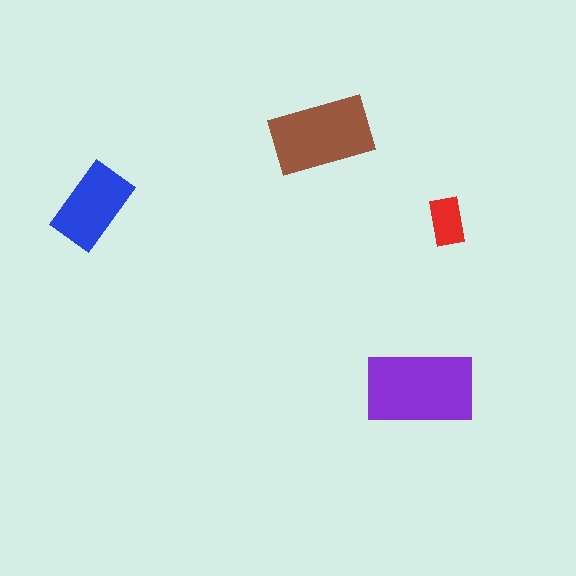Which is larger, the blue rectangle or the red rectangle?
The blue one.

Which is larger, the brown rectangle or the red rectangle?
The brown one.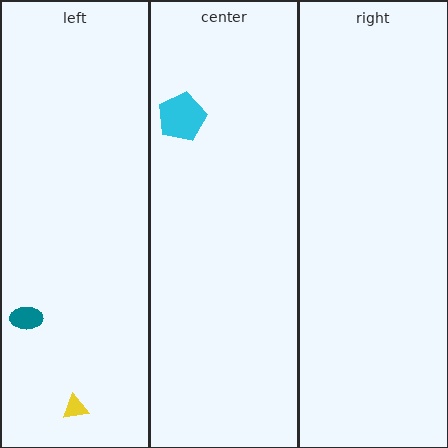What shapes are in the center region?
The cyan pentagon.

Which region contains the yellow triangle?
The left region.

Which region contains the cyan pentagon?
The center region.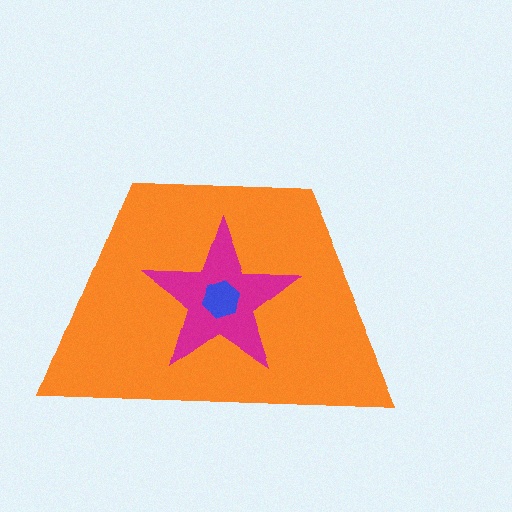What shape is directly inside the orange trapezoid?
The magenta star.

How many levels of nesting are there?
3.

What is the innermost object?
The blue hexagon.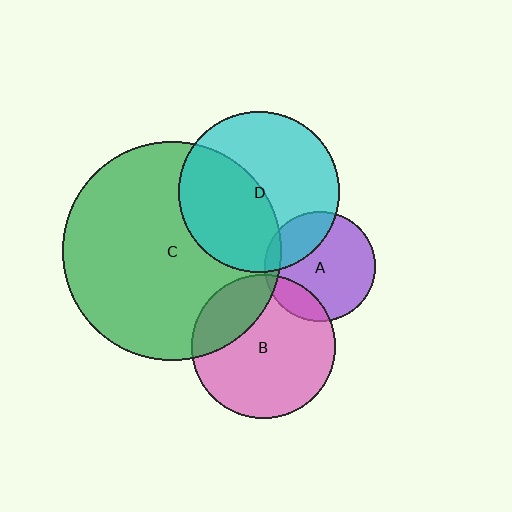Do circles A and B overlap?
Yes.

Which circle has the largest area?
Circle C (green).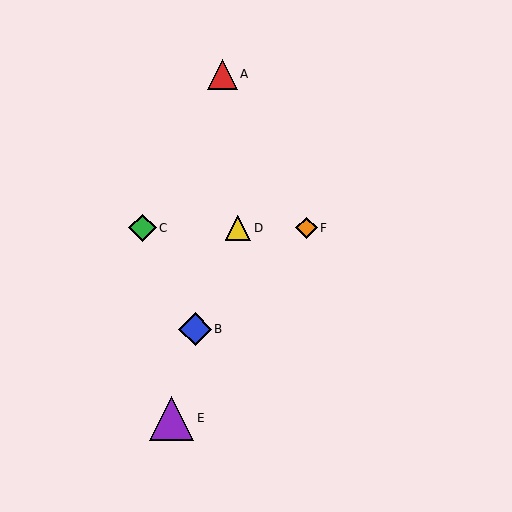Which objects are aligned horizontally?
Objects C, D, F are aligned horizontally.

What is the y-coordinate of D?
Object D is at y≈228.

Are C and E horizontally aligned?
No, C is at y≈228 and E is at y≈418.